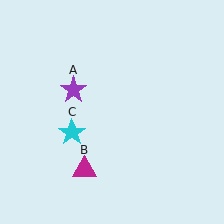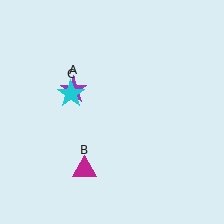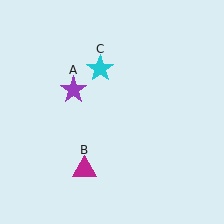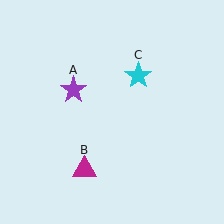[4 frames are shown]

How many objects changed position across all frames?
1 object changed position: cyan star (object C).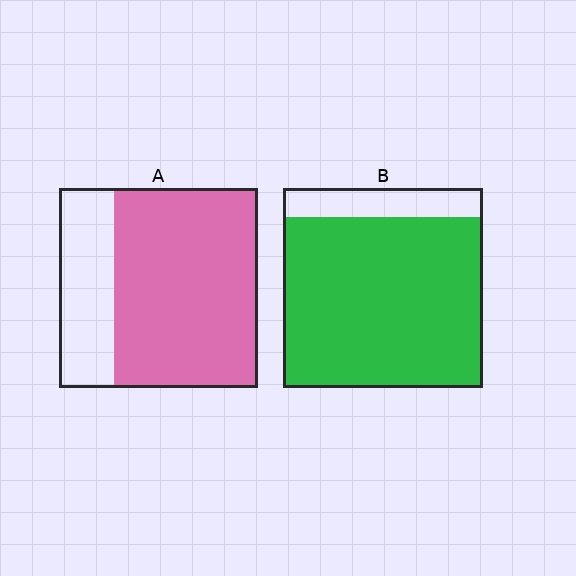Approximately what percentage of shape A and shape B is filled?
A is approximately 70% and B is approximately 85%.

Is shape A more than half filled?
Yes.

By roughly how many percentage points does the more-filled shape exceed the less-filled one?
By roughly 15 percentage points (B over A).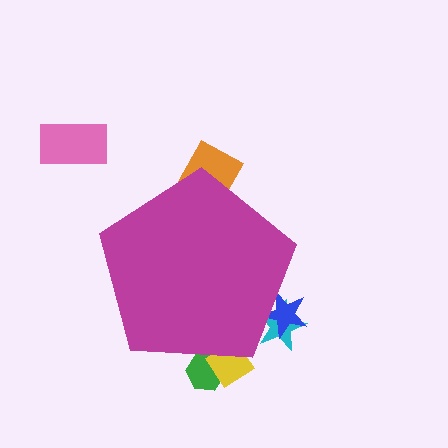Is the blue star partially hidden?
Yes, the blue star is partially hidden behind the magenta pentagon.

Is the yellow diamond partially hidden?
Yes, the yellow diamond is partially hidden behind the magenta pentagon.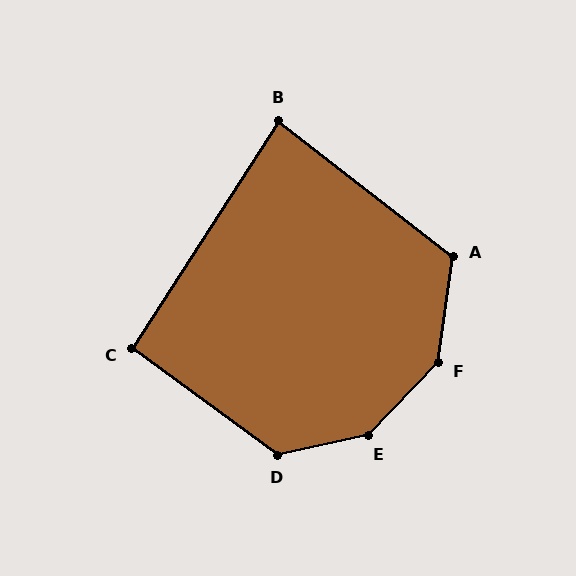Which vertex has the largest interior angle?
E, at approximately 146 degrees.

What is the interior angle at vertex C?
Approximately 93 degrees (approximately right).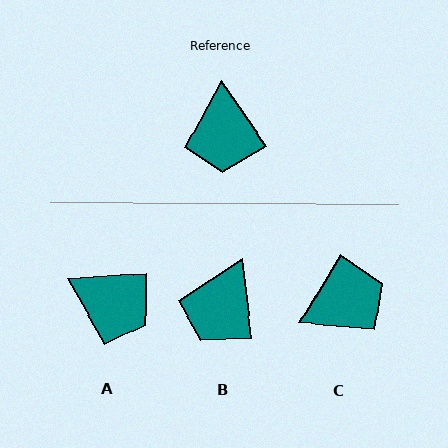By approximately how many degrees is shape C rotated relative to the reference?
Approximately 114 degrees counter-clockwise.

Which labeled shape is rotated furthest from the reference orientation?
C, about 114 degrees away.